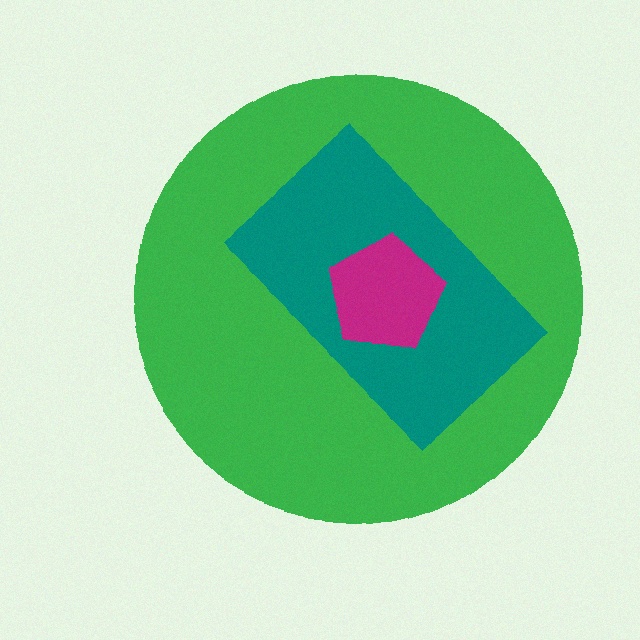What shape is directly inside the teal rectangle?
The magenta pentagon.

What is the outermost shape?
The green circle.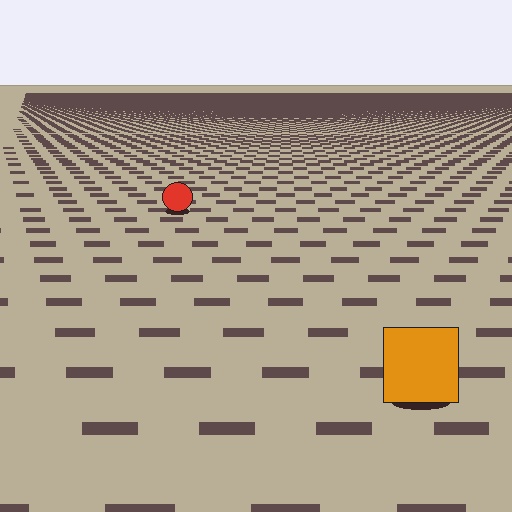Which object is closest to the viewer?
The orange square is closest. The texture marks near it are larger and more spread out.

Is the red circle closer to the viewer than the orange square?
No. The orange square is closer — you can tell from the texture gradient: the ground texture is coarser near it.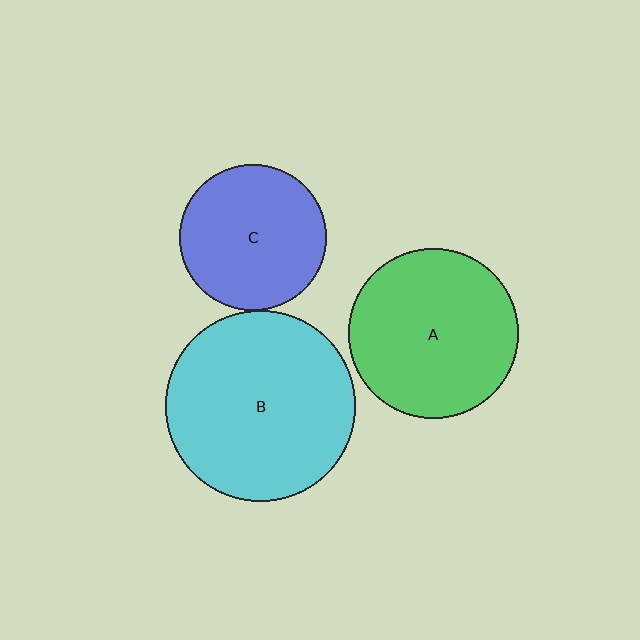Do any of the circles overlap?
No, none of the circles overlap.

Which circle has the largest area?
Circle B (cyan).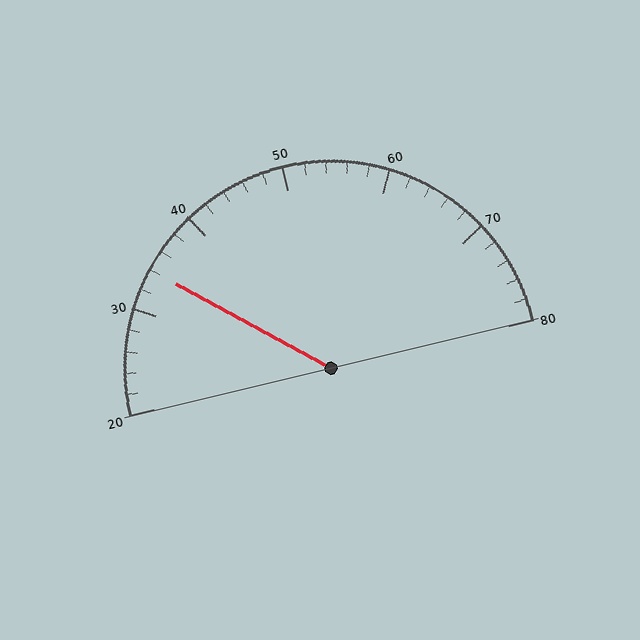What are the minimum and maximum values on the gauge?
The gauge ranges from 20 to 80.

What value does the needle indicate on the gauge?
The needle indicates approximately 34.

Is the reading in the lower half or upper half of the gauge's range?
The reading is in the lower half of the range (20 to 80).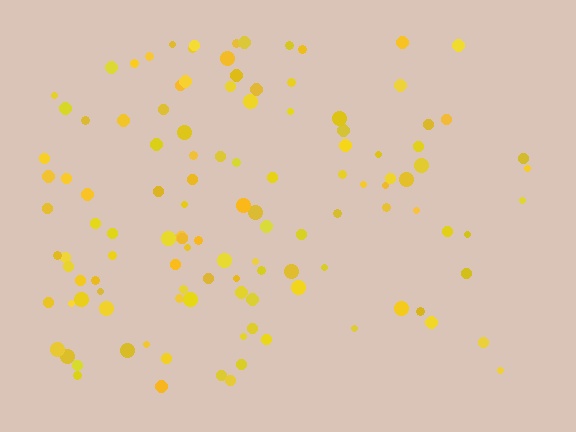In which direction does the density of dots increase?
From right to left, with the left side densest.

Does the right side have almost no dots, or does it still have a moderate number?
Still a moderate number, just noticeably fewer than the left.